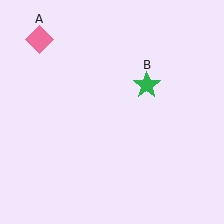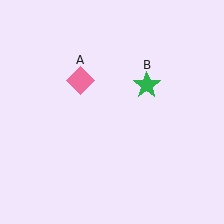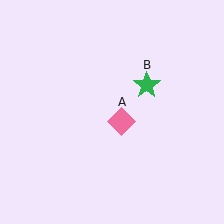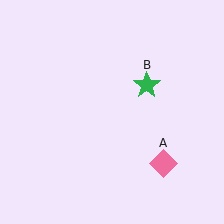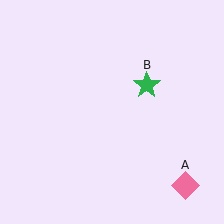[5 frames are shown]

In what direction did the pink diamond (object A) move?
The pink diamond (object A) moved down and to the right.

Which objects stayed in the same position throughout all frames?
Green star (object B) remained stationary.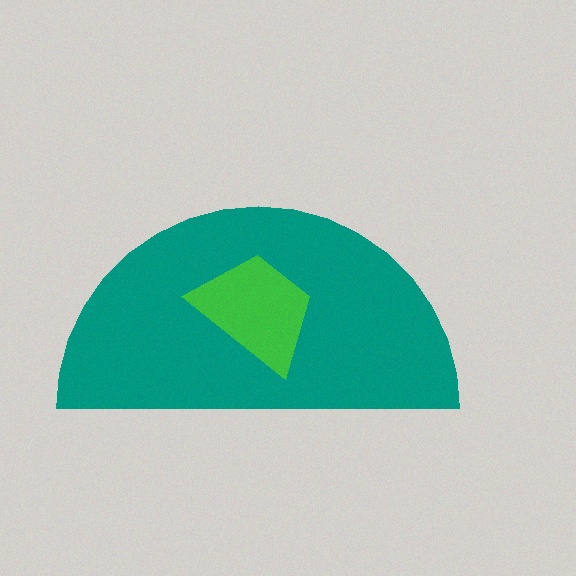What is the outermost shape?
The teal semicircle.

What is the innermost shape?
The green trapezoid.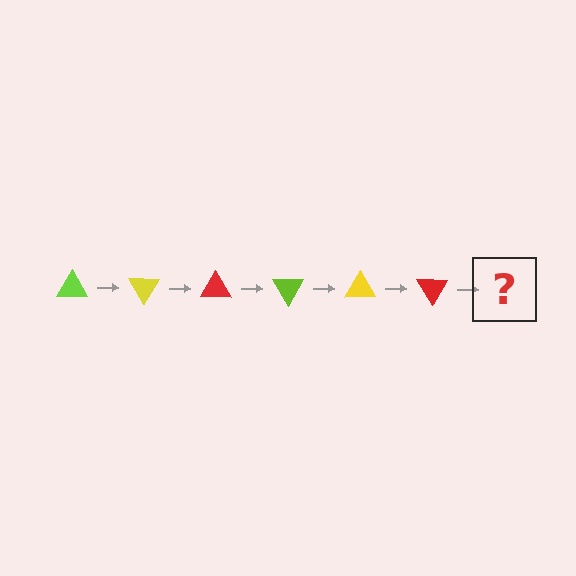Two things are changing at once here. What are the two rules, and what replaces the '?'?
The two rules are that it rotates 60 degrees each step and the color cycles through lime, yellow, and red. The '?' should be a lime triangle, rotated 360 degrees from the start.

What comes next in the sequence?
The next element should be a lime triangle, rotated 360 degrees from the start.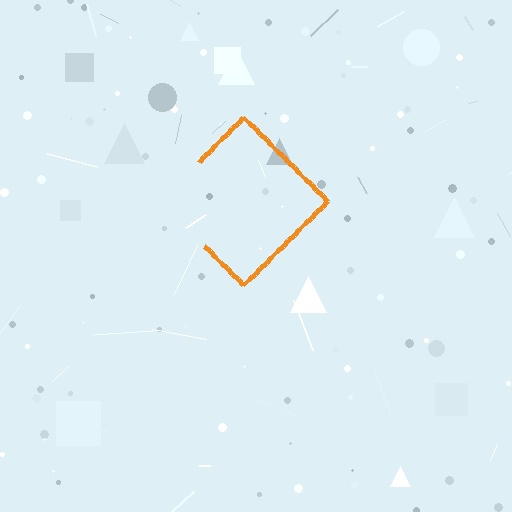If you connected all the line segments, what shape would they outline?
They would outline a diamond.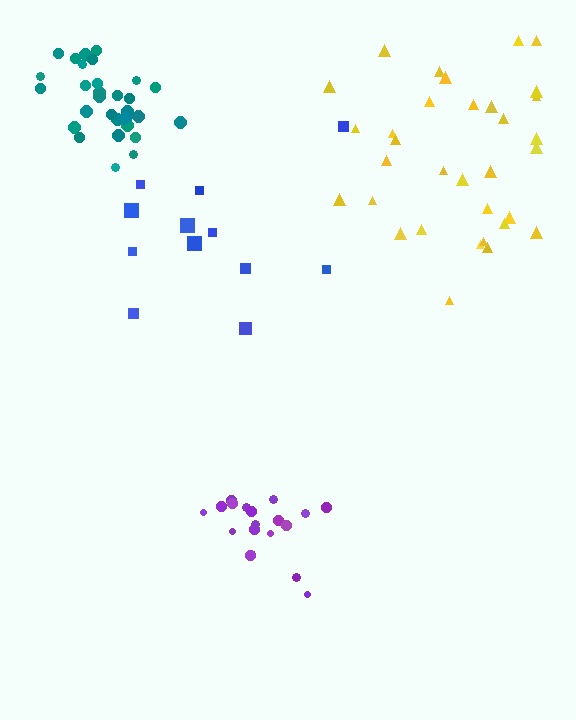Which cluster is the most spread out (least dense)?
Blue.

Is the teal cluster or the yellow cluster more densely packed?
Teal.